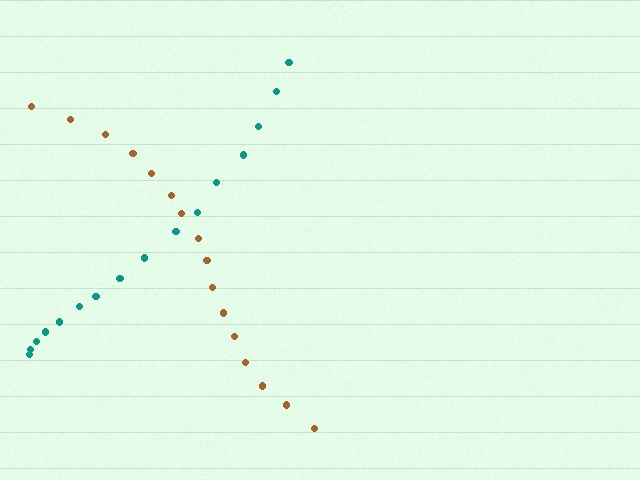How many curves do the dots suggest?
There are 2 distinct paths.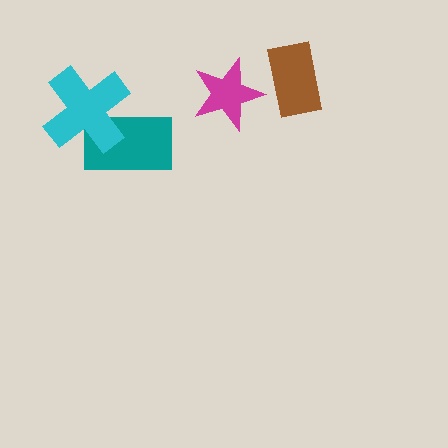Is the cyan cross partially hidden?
No, no other shape covers it.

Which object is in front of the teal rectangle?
The cyan cross is in front of the teal rectangle.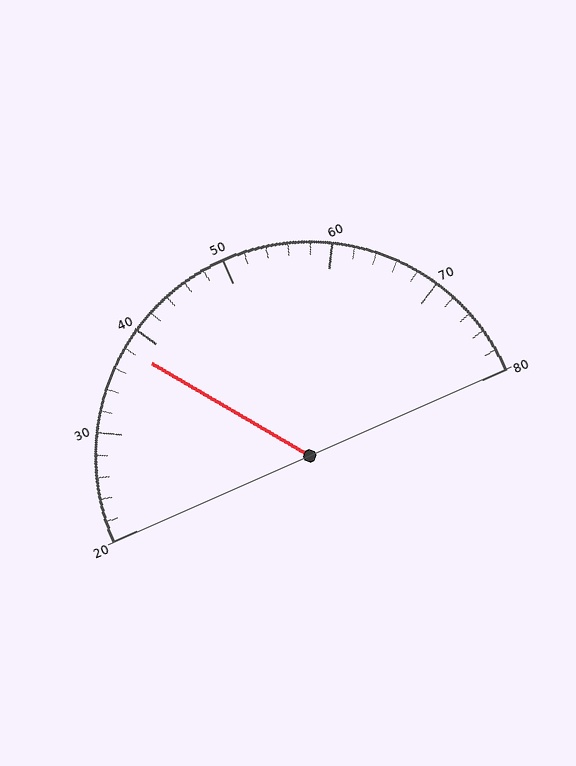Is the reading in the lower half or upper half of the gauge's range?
The reading is in the lower half of the range (20 to 80).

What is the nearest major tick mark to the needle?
The nearest major tick mark is 40.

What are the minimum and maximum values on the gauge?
The gauge ranges from 20 to 80.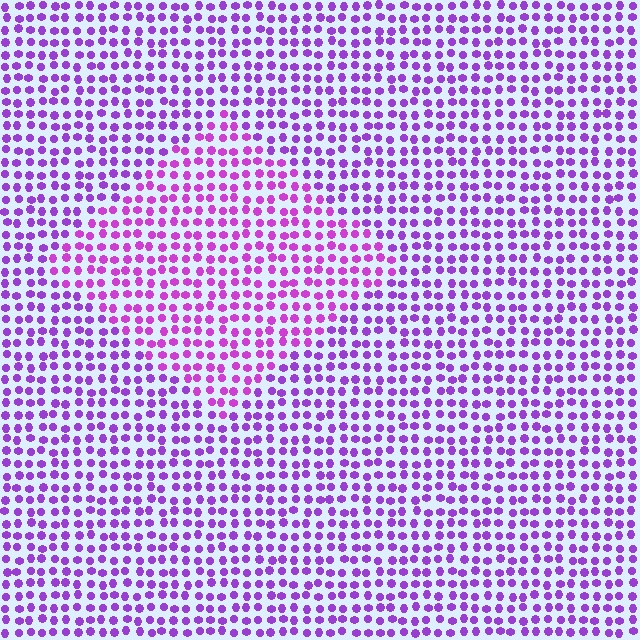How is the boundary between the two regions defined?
The boundary is defined purely by a slight shift in hue (about 22 degrees). Spacing, size, and orientation are identical on both sides.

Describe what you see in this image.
The image is filled with small purple elements in a uniform arrangement. A diamond-shaped region is visible where the elements are tinted to a slightly different hue, forming a subtle color boundary.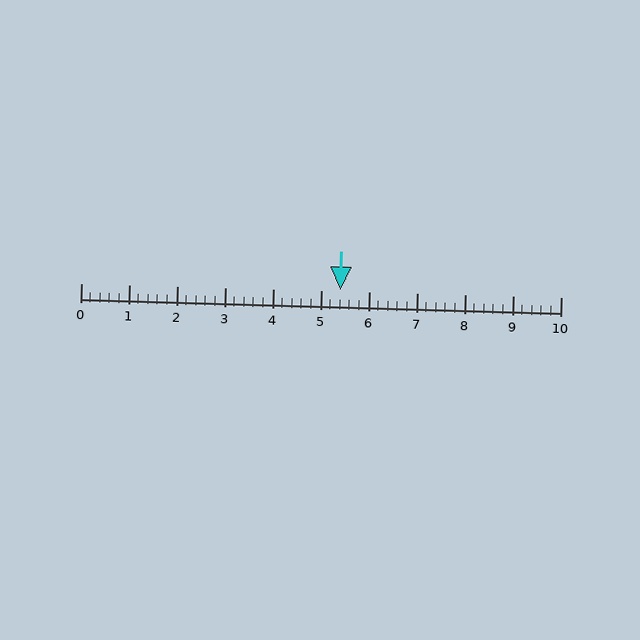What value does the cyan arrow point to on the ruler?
The cyan arrow points to approximately 5.4.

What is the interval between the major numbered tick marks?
The major tick marks are spaced 1 units apart.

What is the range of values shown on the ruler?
The ruler shows values from 0 to 10.